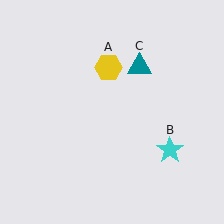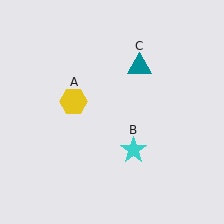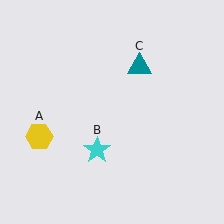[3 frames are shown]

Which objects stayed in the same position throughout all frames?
Teal triangle (object C) remained stationary.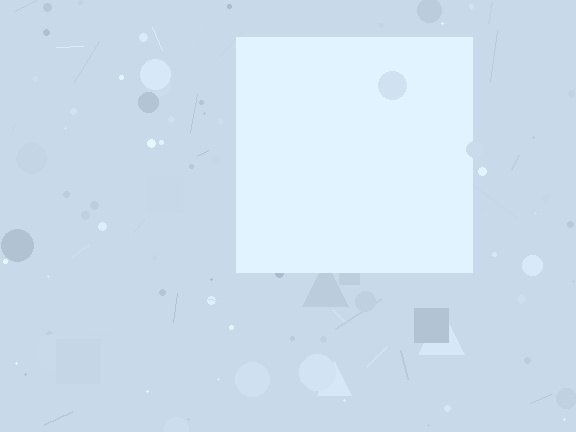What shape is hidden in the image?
A square is hidden in the image.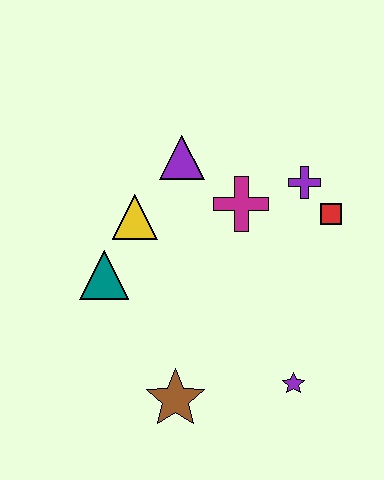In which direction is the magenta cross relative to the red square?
The magenta cross is to the left of the red square.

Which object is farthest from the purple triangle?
The purple star is farthest from the purple triangle.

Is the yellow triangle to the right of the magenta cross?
No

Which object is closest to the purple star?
The brown star is closest to the purple star.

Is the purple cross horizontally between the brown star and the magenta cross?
No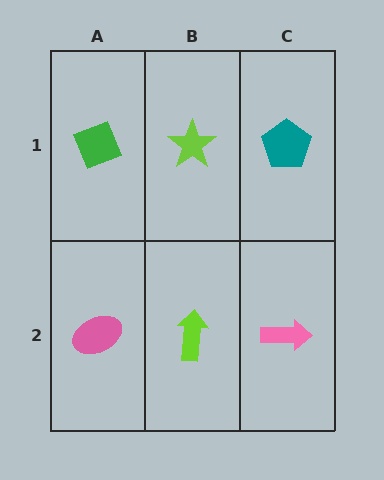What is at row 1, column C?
A teal pentagon.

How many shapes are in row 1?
3 shapes.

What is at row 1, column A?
A green diamond.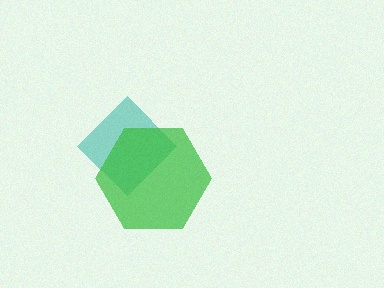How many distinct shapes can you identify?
There are 2 distinct shapes: a teal diamond, a green hexagon.